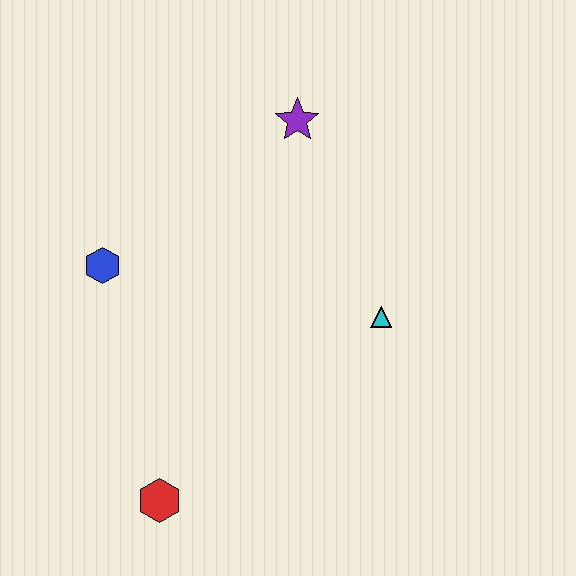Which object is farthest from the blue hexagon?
The cyan triangle is farthest from the blue hexagon.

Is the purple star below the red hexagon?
No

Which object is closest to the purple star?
The cyan triangle is closest to the purple star.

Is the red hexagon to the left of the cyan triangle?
Yes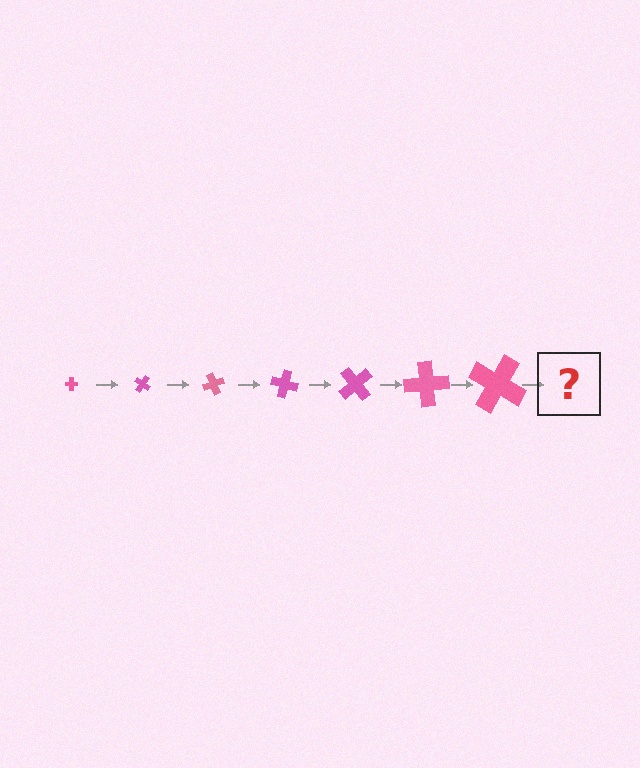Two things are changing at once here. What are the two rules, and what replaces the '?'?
The two rules are that the cross grows larger each step and it rotates 35 degrees each step. The '?' should be a cross, larger than the previous one and rotated 245 degrees from the start.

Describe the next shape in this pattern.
It should be a cross, larger than the previous one and rotated 245 degrees from the start.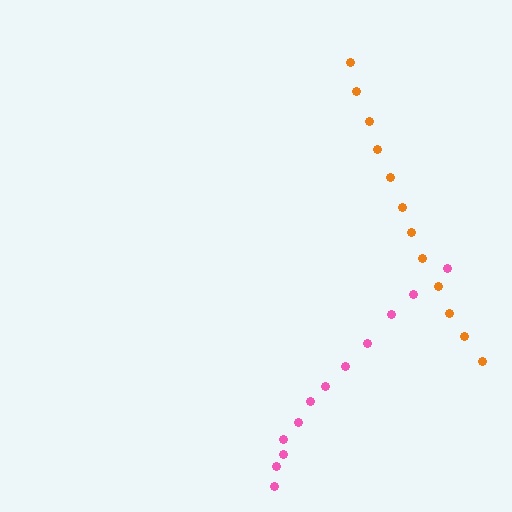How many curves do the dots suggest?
There are 2 distinct paths.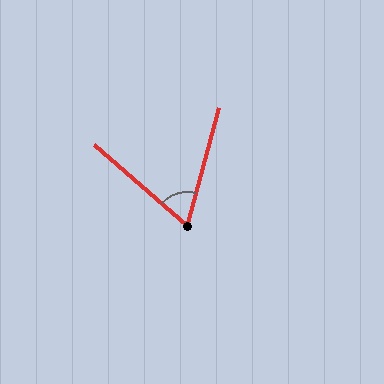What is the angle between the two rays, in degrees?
Approximately 64 degrees.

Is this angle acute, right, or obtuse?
It is acute.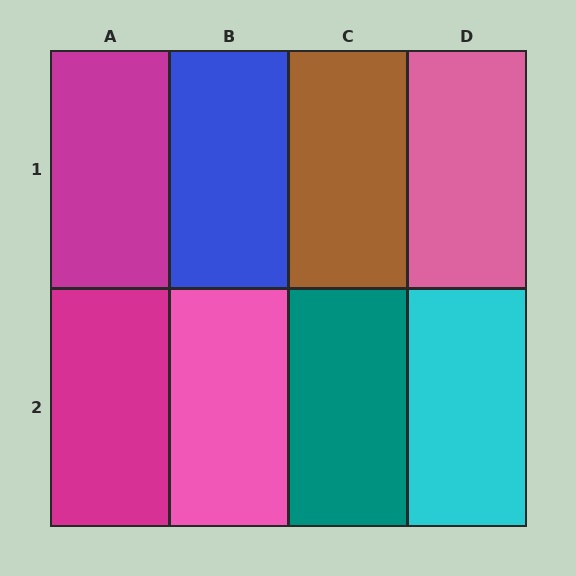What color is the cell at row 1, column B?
Blue.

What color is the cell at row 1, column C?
Brown.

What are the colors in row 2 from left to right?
Magenta, pink, teal, cyan.